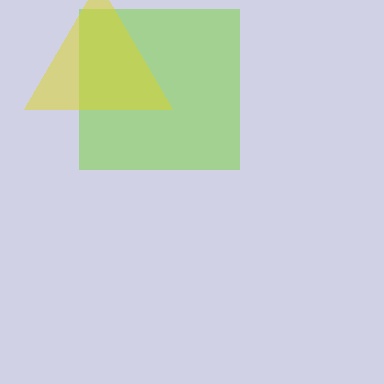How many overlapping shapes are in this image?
There are 2 overlapping shapes in the image.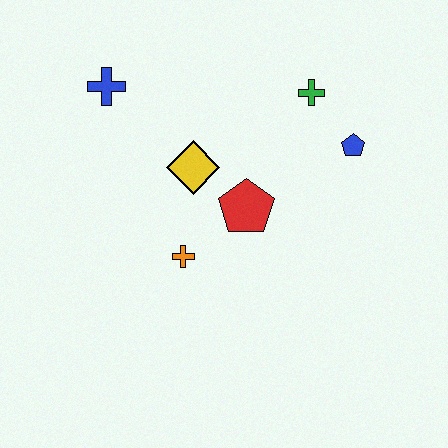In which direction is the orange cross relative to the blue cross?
The orange cross is below the blue cross.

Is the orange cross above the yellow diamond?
No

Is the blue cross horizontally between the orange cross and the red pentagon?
No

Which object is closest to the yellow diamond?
The red pentagon is closest to the yellow diamond.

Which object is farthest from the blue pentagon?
The blue cross is farthest from the blue pentagon.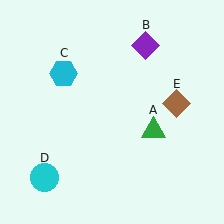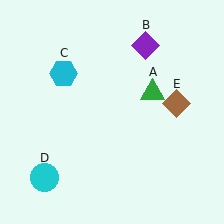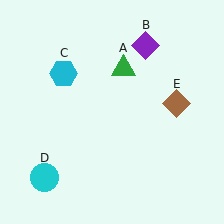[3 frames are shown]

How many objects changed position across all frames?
1 object changed position: green triangle (object A).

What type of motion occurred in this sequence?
The green triangle (object A) rotated counterclockwise around the center of the scene.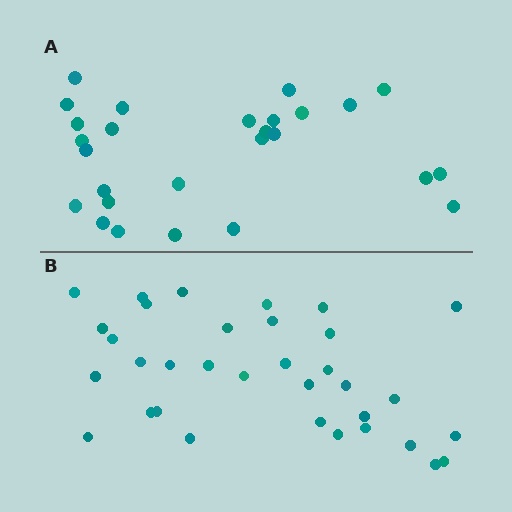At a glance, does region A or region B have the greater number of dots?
Region B (the bottom region) has more dots.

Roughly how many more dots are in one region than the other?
Region B has roughly 8 or so more dots than region A.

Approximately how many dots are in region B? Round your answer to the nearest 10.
About 30 dots. (The exact count is 34, which rounds to 30.)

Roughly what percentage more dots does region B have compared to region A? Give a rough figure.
About 25% more.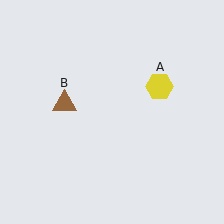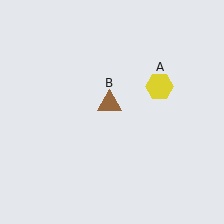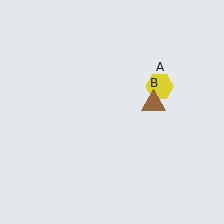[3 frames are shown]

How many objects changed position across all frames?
1 object changed position: brown triangle (object B).